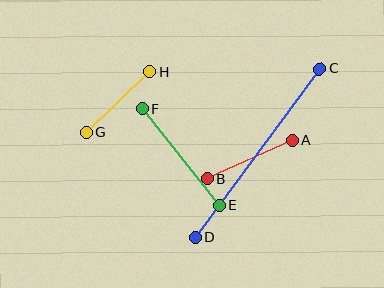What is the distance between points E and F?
The distance is approximately 123 pixels.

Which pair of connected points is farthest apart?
Points C and D are farthest apart.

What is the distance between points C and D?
The distance is approximately 209 pixels.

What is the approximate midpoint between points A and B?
The midpoint is at approximately (250, 159) pixels.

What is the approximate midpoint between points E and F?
The midpoint is at approximately (181, 157) pixels.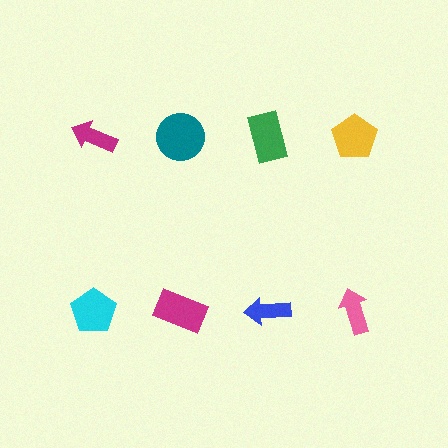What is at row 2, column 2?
A magenta rectangle.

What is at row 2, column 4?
A pink arrow.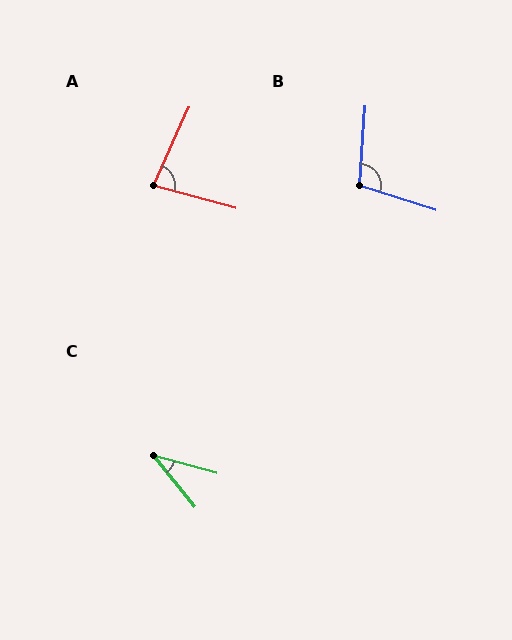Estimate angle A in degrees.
Approximately 81 degrees.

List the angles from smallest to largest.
C (36°), A (81°), B (103°).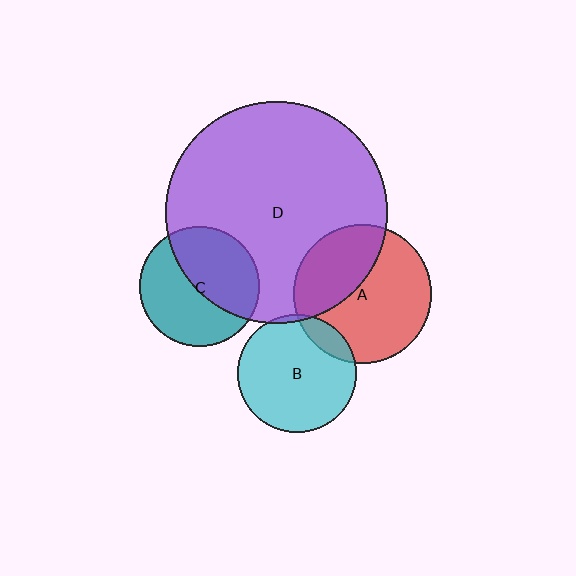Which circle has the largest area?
Circle D (purple).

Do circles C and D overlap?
Yes.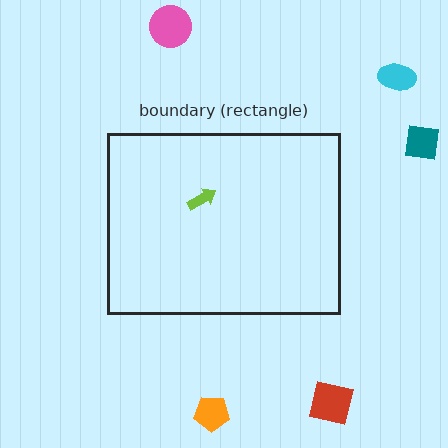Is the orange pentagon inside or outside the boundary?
Outside.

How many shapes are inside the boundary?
1 inside, 5 outside.